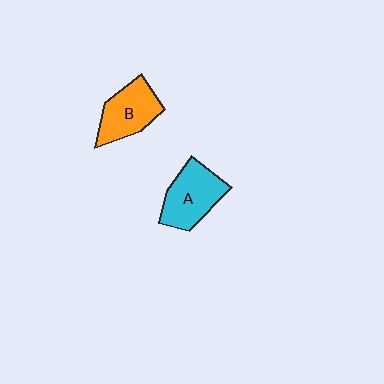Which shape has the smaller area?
Shape B (orange).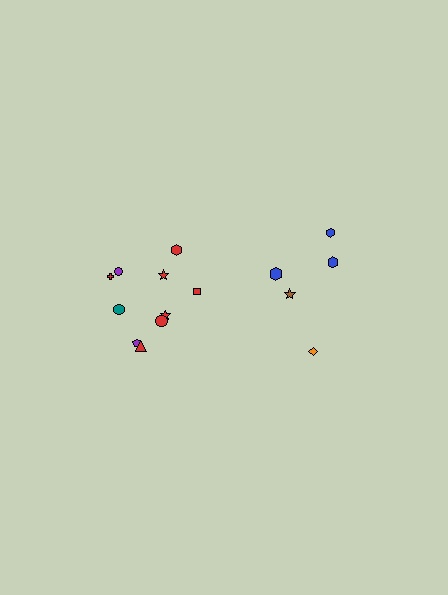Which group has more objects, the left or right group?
The left group.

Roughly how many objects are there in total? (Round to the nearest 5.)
Roughly 15 objects in total.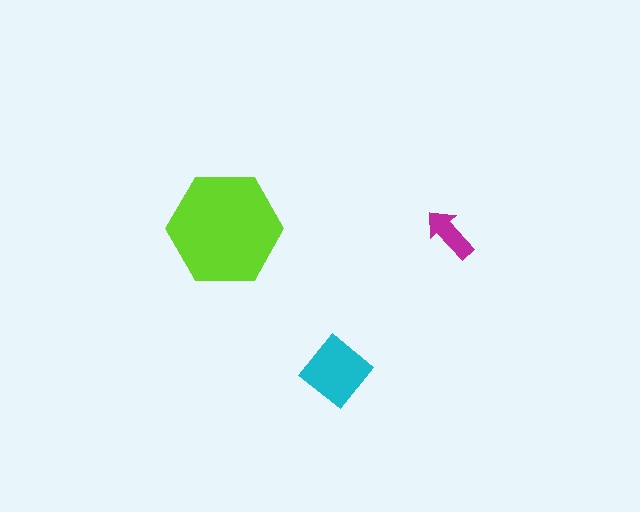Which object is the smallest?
The magenta arrow.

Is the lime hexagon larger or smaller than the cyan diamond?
Larger.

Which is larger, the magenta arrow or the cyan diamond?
The cyan diamond.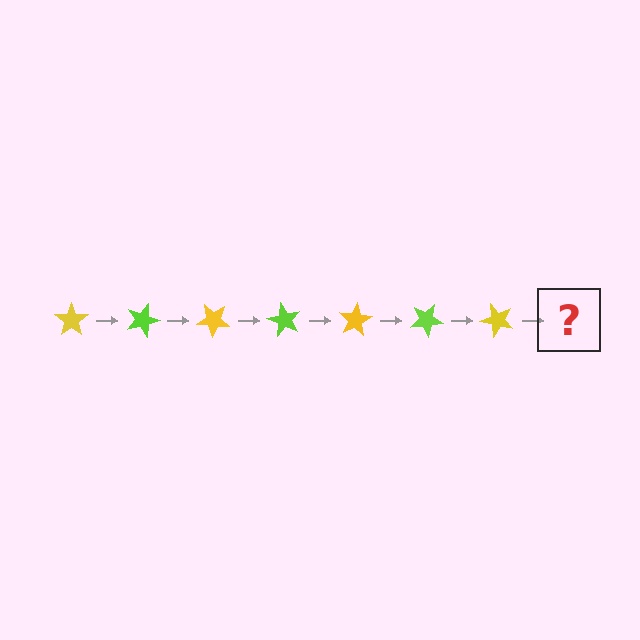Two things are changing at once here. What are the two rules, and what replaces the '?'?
The two rules are that it rotates 20 degrees each step and the color cycles through yellow and lime. The '?' should be a lime star, rotated 140 degrees from the start.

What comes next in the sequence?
The next element should be a lime star, rotated 140 degrees from the start.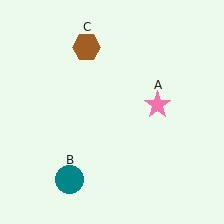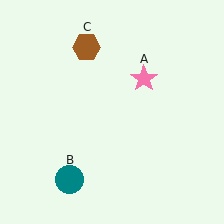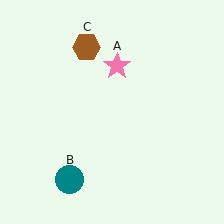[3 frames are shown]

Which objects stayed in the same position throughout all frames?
Teal circle (object B) and brown hexagon (object C) remained stationary.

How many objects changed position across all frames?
1 object changed position: pink star (object A).